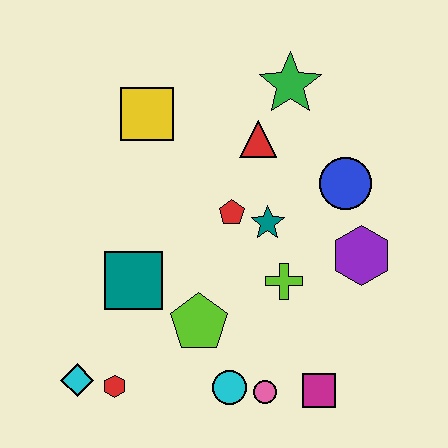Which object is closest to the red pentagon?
The teal star is closest to the red pentagon.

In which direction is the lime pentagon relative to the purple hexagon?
The lime pentagon is to the left of the purple hexagon.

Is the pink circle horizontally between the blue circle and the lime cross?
No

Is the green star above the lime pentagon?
Yes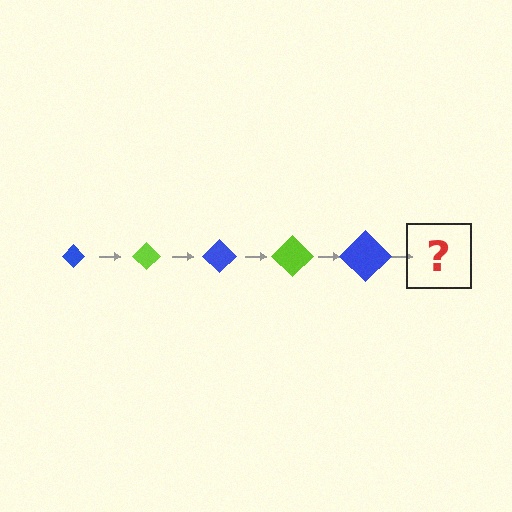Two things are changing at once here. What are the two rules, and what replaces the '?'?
The two rules are that the diamond grows larger each step and the color cycles through blue and lime. The '?' should be a lime diamond, larger than the previous one.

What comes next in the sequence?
The next element should be a lime diamond, larger than the previous one.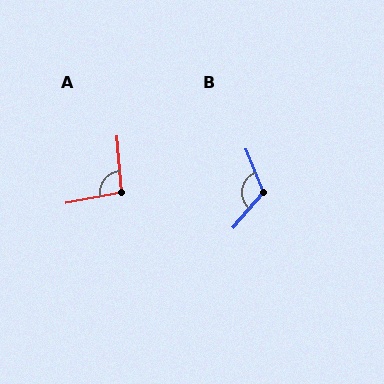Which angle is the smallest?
A, at approximately 96 degrees.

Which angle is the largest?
B, at approximately 117 degrees.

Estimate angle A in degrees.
Approximately 96 degrees.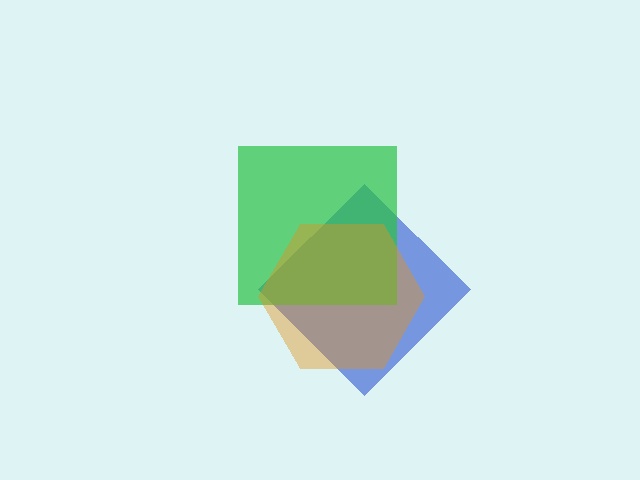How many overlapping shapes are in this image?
There are 3 overlapping shapes in the image.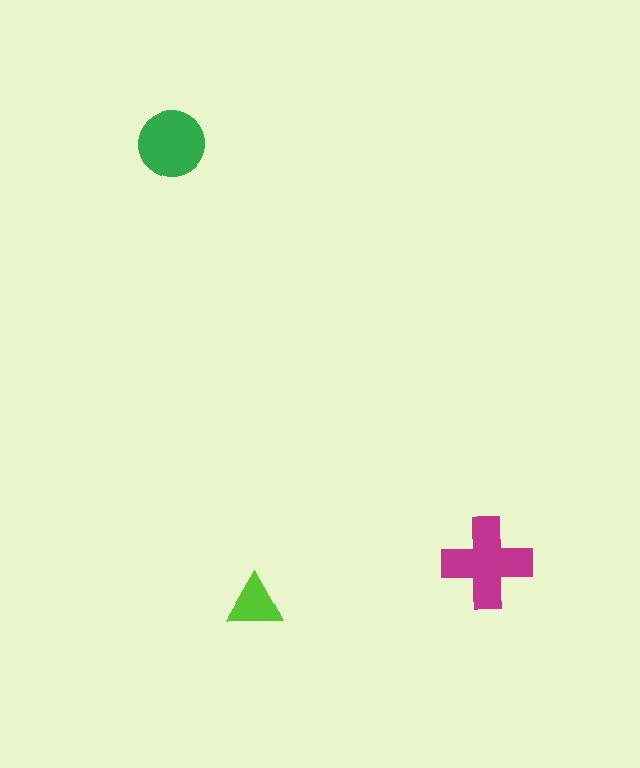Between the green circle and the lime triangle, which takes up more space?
The green circle.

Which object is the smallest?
The lime triangle.